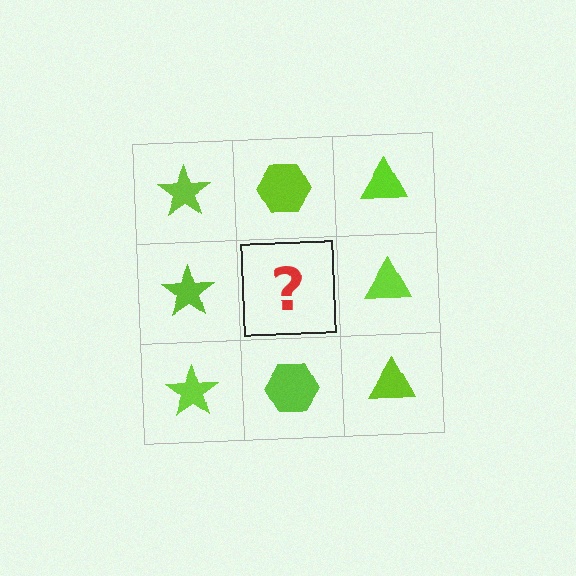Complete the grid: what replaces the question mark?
The question mark should be replaced with a lime hexagon.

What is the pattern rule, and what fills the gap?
The rule is that each column has a consistent shape. The gap should be filled with a lime hexagon.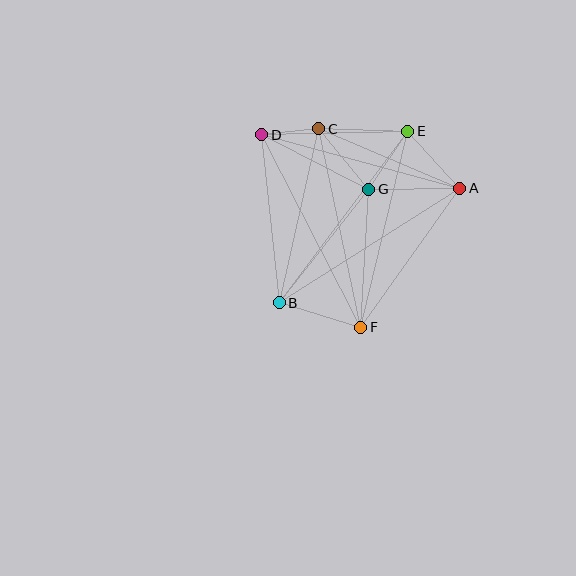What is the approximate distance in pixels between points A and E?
The distance between A and E is approximately 78 pixels.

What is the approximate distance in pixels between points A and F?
The distance between A and F is approximately 171 pixels.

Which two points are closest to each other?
Points C and D are closest to each other.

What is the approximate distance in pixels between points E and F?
The distance between E and F is approximately 202 pixels.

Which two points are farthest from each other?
Points D and F are farthest from each other.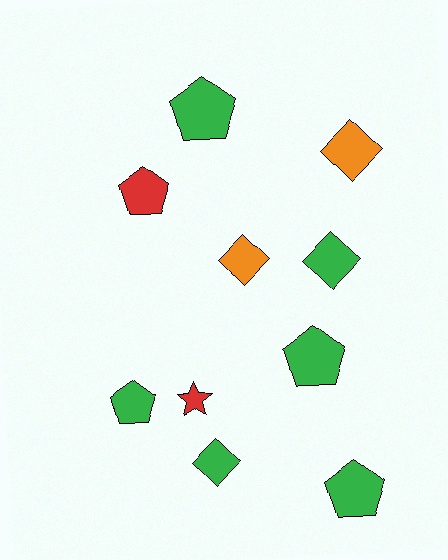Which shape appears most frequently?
Pentagon, with 5 objects.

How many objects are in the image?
There are 10 objects.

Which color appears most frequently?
Green, with 6 objects.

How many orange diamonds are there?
There are 2 orange diamonds.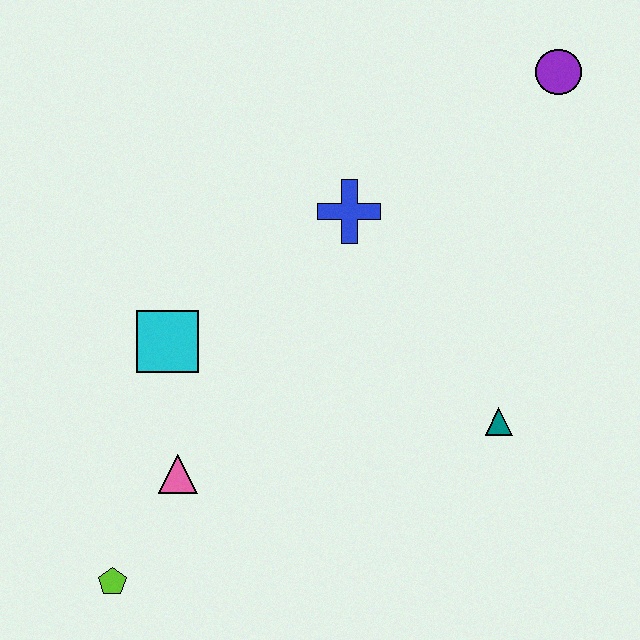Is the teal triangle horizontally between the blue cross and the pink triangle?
No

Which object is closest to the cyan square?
The pink triangle is closest to the cyan square.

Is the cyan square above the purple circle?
No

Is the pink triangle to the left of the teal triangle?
Yes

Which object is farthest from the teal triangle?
The lime pentagon is farthest from the teal triangle.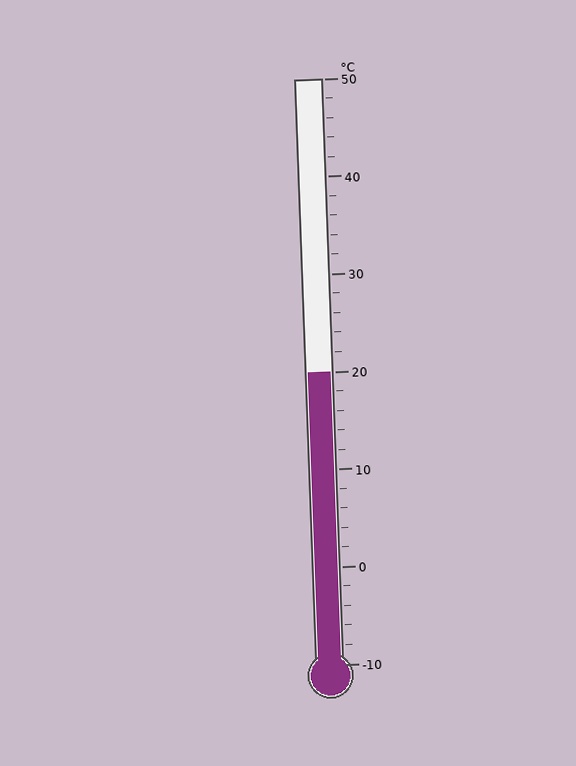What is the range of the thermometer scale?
The thermometer scale ranges from -10°C to 50°C.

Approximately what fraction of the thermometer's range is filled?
The thermometer is filled to approximately 50% of its range.